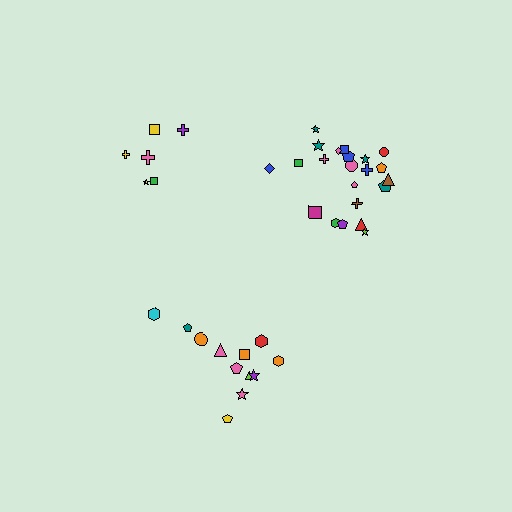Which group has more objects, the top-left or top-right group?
The top-right group.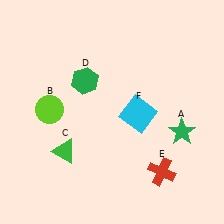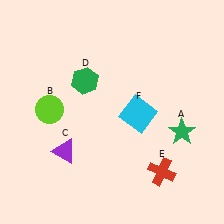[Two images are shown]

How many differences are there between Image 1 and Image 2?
There is 1 difference between the two images.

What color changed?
The triangle (C) changed from green in Image 1 to purple in Image 2.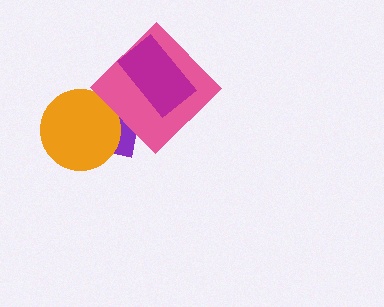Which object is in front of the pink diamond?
The magenta rectangle is in front of the pink diamond.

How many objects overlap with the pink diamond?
2 objects overlap with the pink diamond.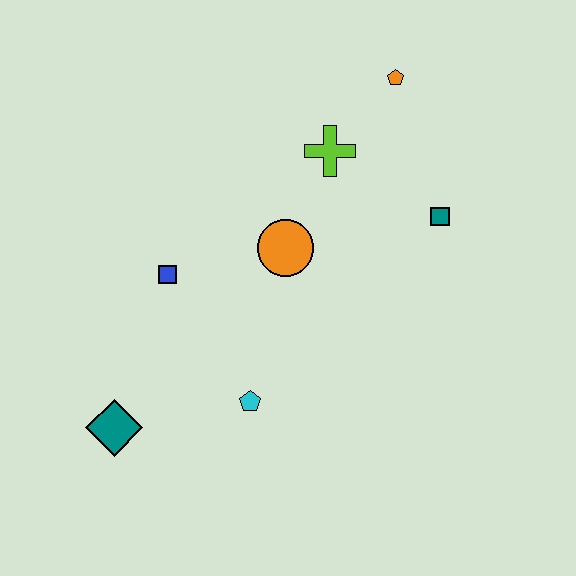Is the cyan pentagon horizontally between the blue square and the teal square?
Yes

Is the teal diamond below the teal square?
Yes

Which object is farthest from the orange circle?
The teal diamond is farthest from the orange circle.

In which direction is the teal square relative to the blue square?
The teal square is to the right of the blue square.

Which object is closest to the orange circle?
The lime cross is closest to the orange circle.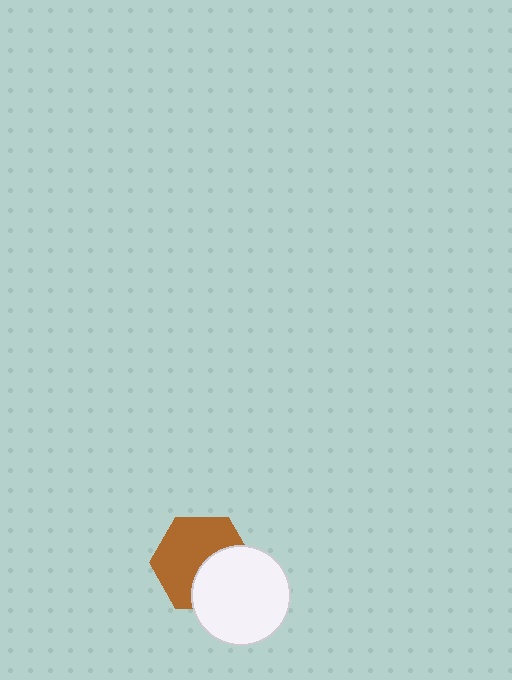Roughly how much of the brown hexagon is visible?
About half of it is visible (roughly 61%).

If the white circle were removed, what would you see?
You would see the complete brown hexagon.